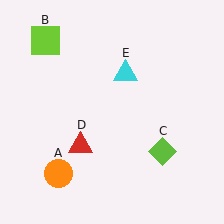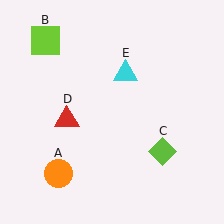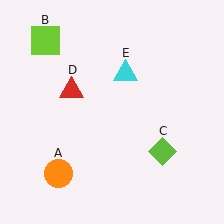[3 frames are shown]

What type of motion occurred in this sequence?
The red triangle (object D) rotated clockwise around the center of the scene.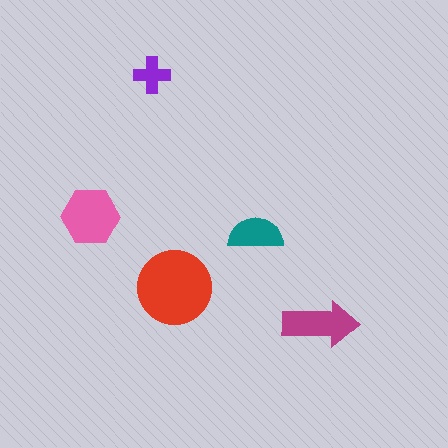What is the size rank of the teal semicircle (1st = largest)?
4th.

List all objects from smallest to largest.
The purple cross, the teal semicircle, the magenta arrow, the pink hexagon, the red circle.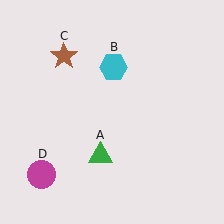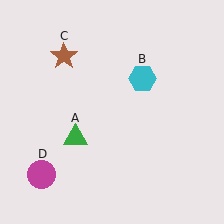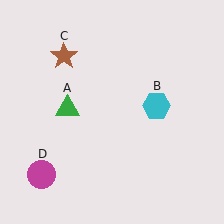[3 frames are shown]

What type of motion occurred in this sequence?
The green triangle (object A), cyan hexagon (object B) rotated clockwise around the center of the scene.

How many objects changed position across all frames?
2 objects changed position: green triangle (object A), cyan hexagon (object B).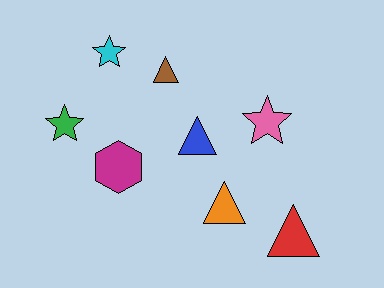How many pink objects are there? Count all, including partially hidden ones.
There is 1 pink object.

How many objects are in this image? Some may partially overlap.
There are 8 objects.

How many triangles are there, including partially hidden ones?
There are 4 triangles.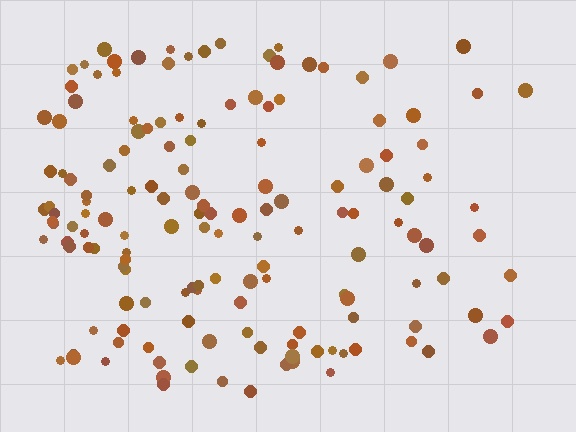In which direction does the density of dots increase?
From right to left, with the left side densest.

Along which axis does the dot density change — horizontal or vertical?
Horizontal.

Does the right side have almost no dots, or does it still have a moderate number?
Still a moderate number, just noticeably fewer than the left.